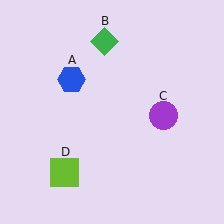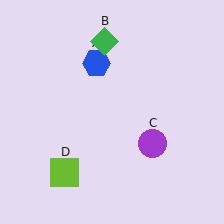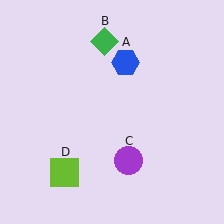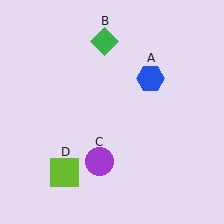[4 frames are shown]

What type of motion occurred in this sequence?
The blue hexagon (object A), purple circle (object C) rotated clockwise around the center of the scene.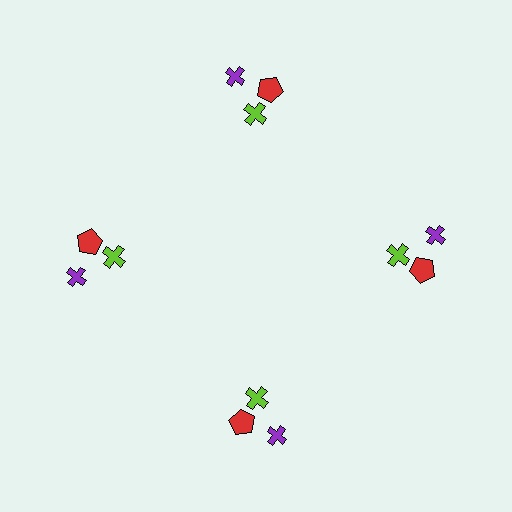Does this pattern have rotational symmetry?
Yes, this pattern has 4-fold rotational symmetry. It looks the same after rotating 90 degrees around the center.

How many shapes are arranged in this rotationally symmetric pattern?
There are 12 shapes, arranged in 4 groups of 3.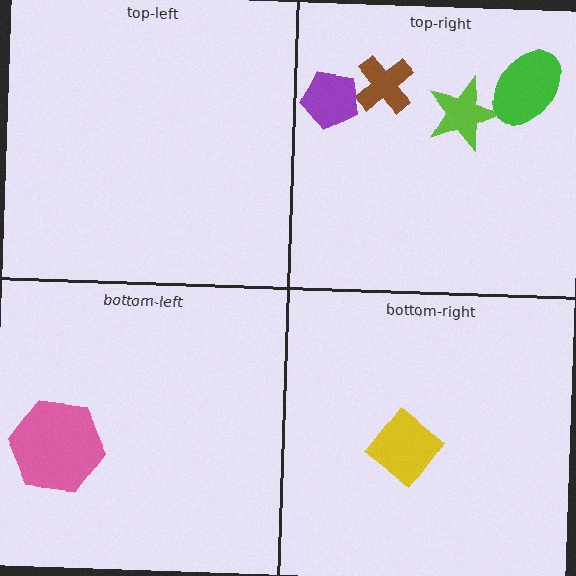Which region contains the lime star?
The top-right region.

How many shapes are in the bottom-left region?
1.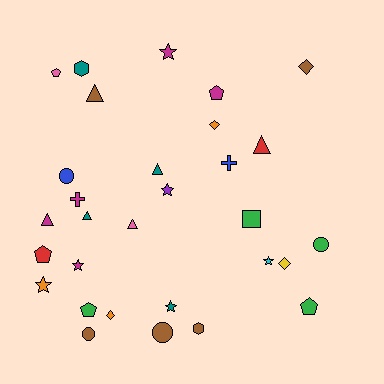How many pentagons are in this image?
There are 5 pentagons.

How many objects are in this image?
There are 30 objects.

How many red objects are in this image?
There are 2 red objects.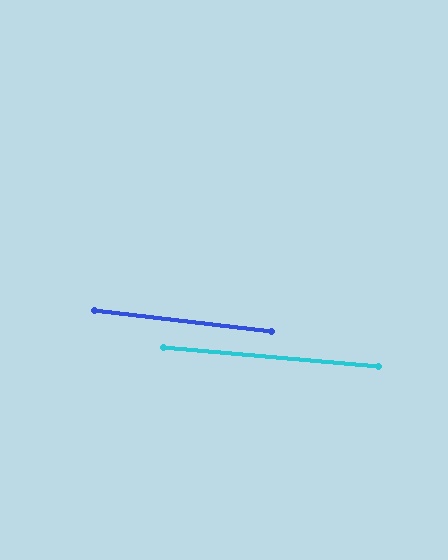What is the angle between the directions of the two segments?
Approximately 2 degrees.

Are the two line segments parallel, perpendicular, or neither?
Parallel — their directions differ by only 1.8°.